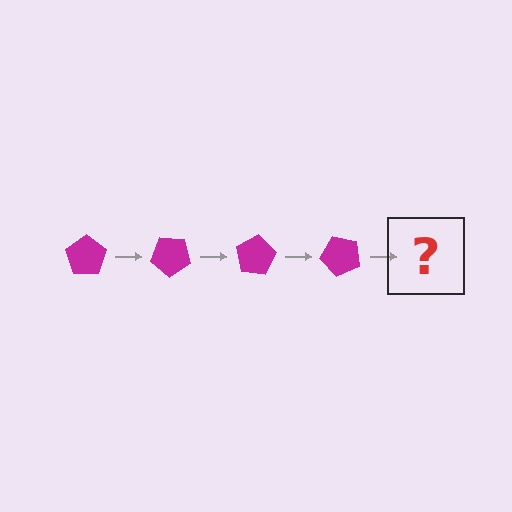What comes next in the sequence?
The next element should be a magenta pentagon rotated 160 degrees.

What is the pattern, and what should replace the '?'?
The pattern is that the pentagon rotates 40 degrees each step. The '?' should be a magenta pentagon rotated 160 degrees.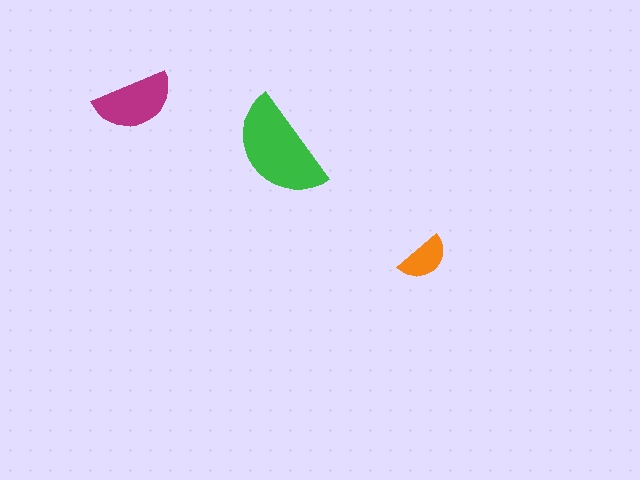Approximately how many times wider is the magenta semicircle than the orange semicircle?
About 1.5 times wider.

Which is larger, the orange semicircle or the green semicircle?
The green one.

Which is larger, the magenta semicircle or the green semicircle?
The green one.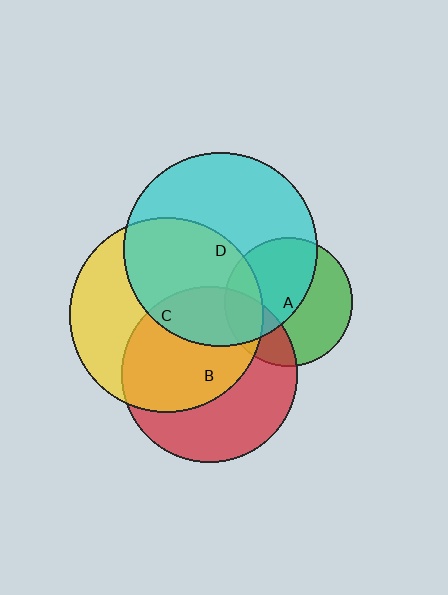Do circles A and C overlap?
Yes.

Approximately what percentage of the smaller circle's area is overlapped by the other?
Approximately 20%.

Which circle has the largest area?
Circle C (yellow).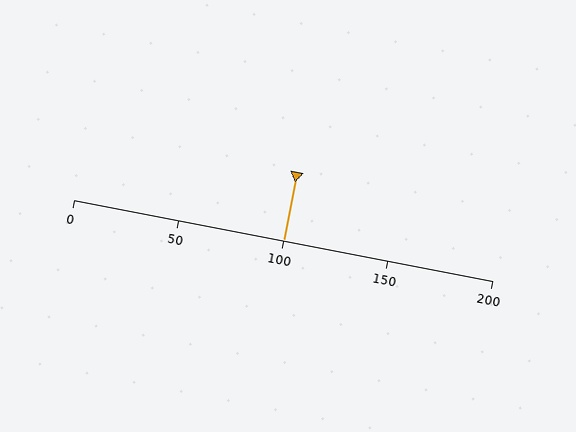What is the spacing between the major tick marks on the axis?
The major ticks are spaced 50 apart.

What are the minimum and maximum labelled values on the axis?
The axis runs from 0 to 200.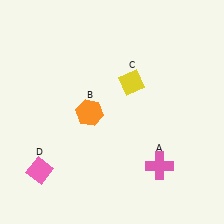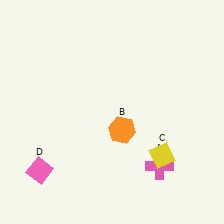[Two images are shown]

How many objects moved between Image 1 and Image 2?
2 objects moved between the two images.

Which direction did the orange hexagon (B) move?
The orange hexagon (B) moved right.